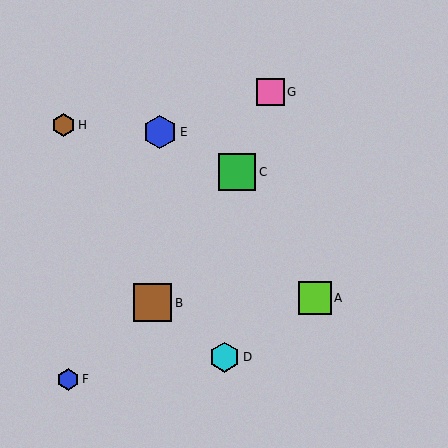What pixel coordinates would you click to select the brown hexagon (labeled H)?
Click at (64, 125) to select the brown hexagon H.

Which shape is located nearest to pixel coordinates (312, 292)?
The lime square (labeled A) at (315, 298) is nearest to that location.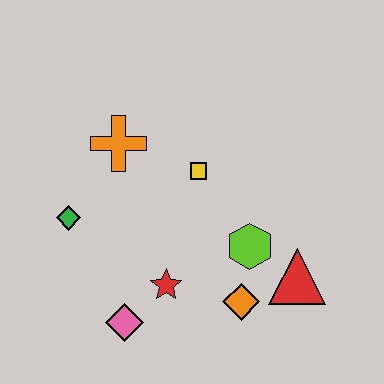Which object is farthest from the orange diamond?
The orange cross is farthest from the orange diamond.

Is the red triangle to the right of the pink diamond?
Yes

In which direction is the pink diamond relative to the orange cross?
The pink diamond is below the orange cross.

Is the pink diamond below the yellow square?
Yes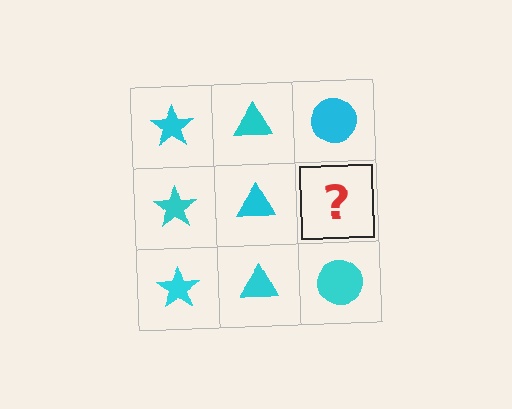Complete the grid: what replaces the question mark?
The question mark should be replaced with a cyan circle.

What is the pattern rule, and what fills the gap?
The rule is that each column has a consistent shape. The gap should be filled with a cyan circle.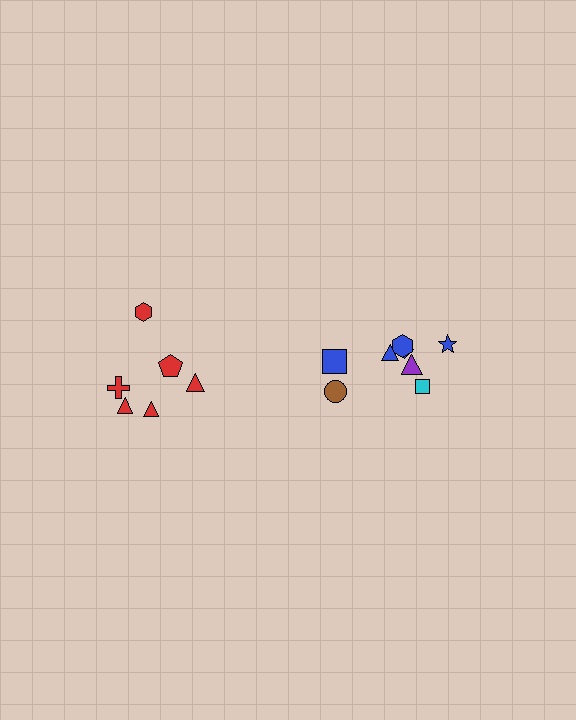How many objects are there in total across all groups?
There are 14 objects.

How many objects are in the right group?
There are 8 objects.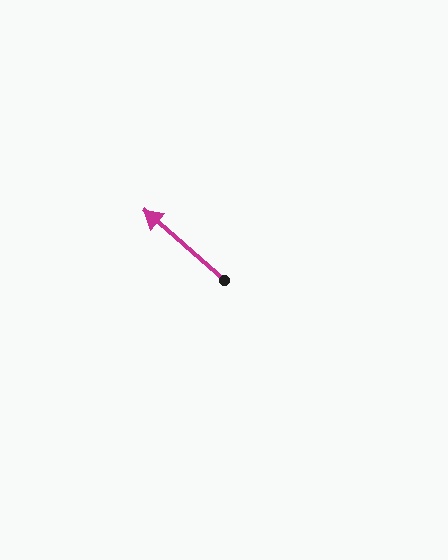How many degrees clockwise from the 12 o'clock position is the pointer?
Approximately 311 degrees.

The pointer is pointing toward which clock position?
Roughly 10 o'clock.